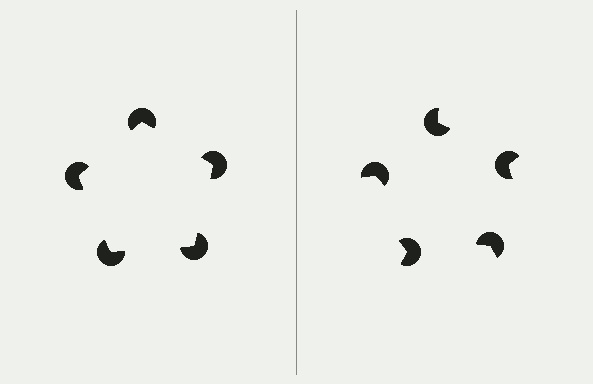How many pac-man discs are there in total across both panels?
10 — 5 on each side.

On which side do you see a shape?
An illusory pentagon appears on the left side. On the right side the wedge cuts are rotated, so no coherent shape forms.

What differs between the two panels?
The pac-man discs are positioned identically on both sides; only the wedge orientations differ. On the left they align to a pentagon; on the right they are misaligned.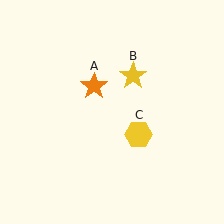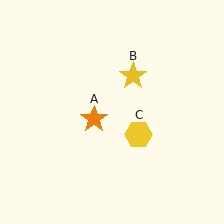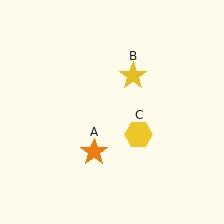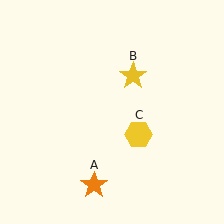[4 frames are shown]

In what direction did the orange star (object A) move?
The orange star (object A) moved down.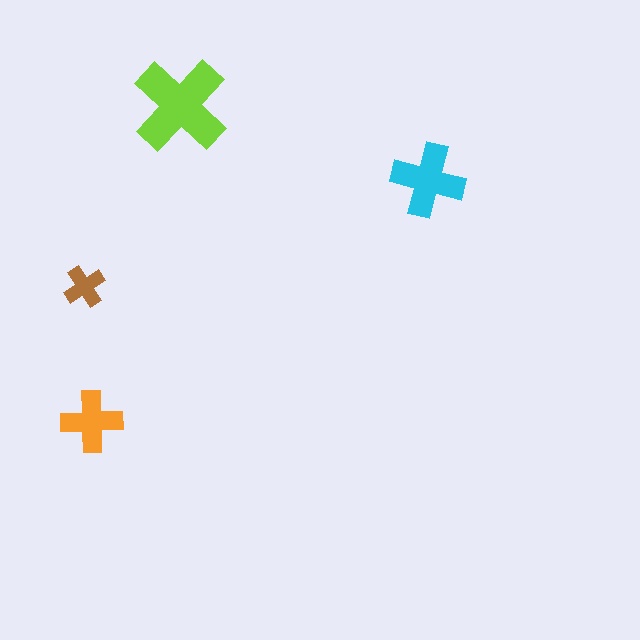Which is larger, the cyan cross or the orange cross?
The cyan one.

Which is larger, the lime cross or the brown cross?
The lime one.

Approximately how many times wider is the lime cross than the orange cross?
About 1.5 times wider.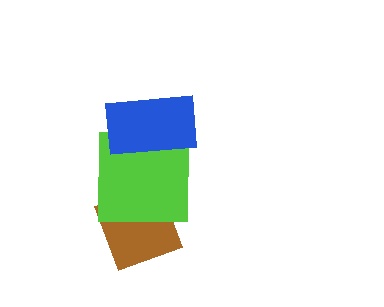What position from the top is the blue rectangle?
The blue rectangle is 1st from the top.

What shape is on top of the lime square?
The blue rectangle is on top of the lime square.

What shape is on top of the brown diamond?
The lime square is on top of the brown diamond.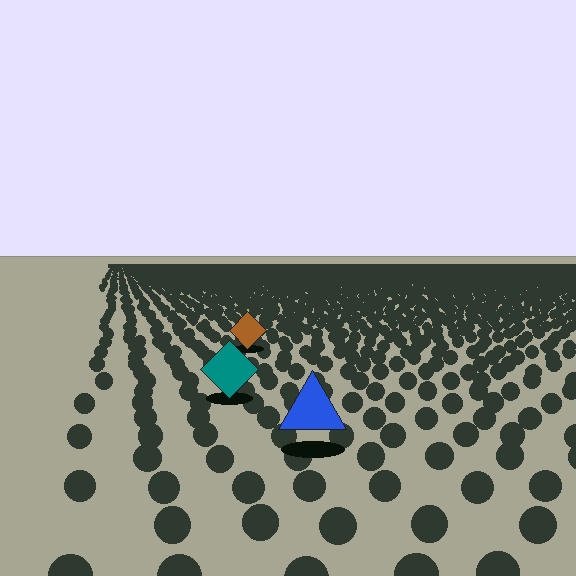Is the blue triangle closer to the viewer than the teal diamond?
Yes. The blue triangle is closer — you can tell from the texture gradient: the ground texture is coarser near it.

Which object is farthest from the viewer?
The brown diamond is farthest from the viewer. It appears smaller and the ground texture around it is denser.